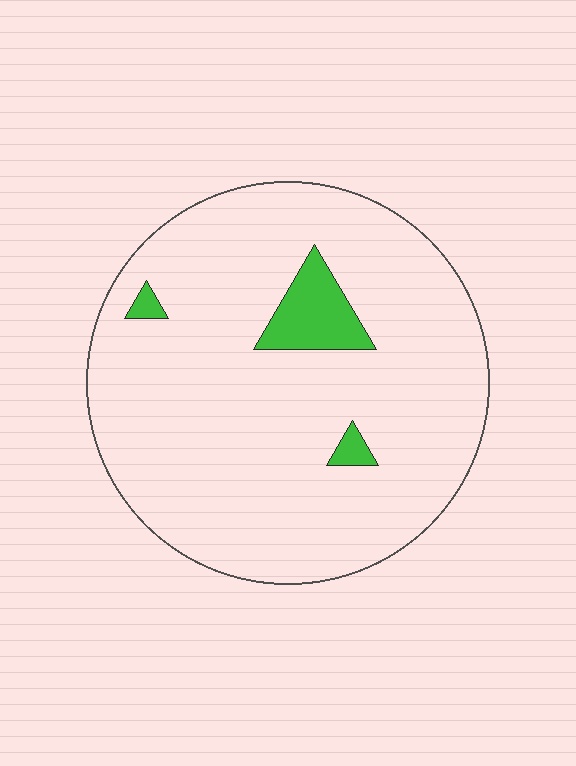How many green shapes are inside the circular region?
3.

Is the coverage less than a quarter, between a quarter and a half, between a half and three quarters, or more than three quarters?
Less than a quarter.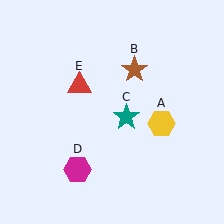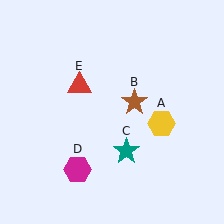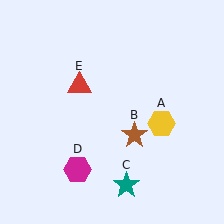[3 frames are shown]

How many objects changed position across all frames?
2 objects changed position: brown star (object B), teal star (object C).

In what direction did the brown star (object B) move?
The brown star (object B) moved down.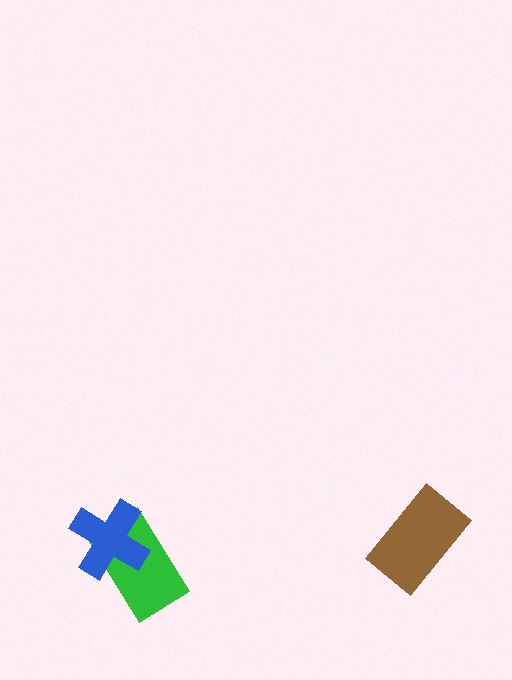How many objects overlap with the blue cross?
1 object overlaps with the blue cross.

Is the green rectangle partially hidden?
Yes, it is partially covered by another shape.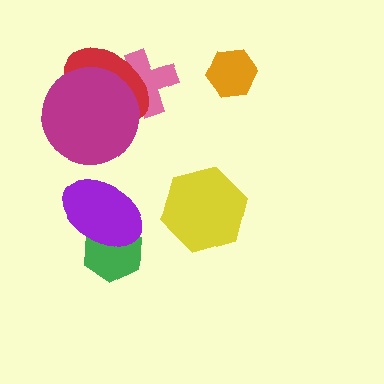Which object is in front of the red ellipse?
The magenta circle is in front of the red ellipse.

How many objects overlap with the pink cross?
2 objects overlap with the pink cross.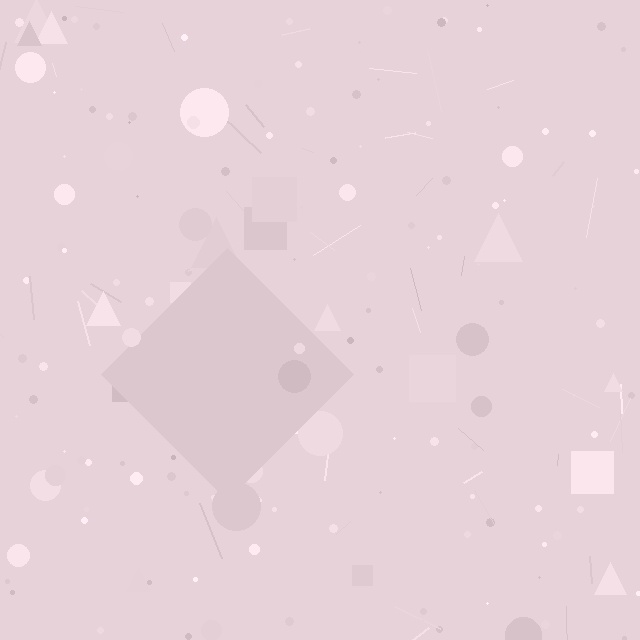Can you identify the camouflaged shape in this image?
The camouflaged shape is a diamond.